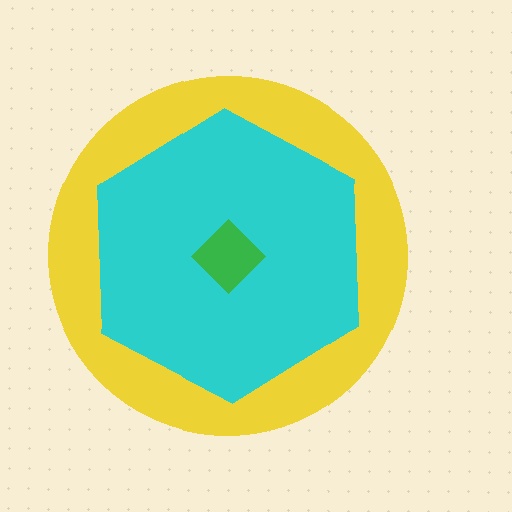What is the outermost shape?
The yellow circle.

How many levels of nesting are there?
3.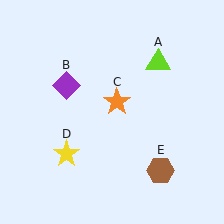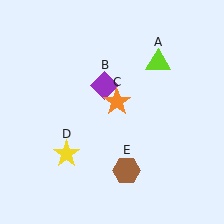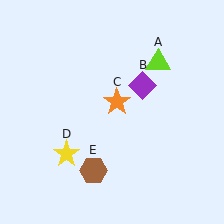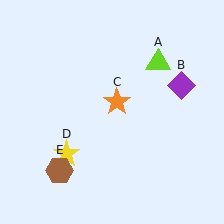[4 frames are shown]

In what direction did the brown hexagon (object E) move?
The brown hexagon (object E) moved left.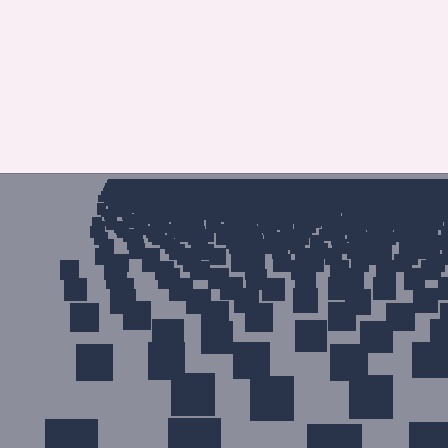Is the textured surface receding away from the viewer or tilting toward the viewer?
The surface is receding away from the viewer. Texture elements get smaller and denser toward the top.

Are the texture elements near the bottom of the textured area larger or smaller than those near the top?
Larger. Near the bottom, elements are closer to the viewer and appear at a bigger on-screen size.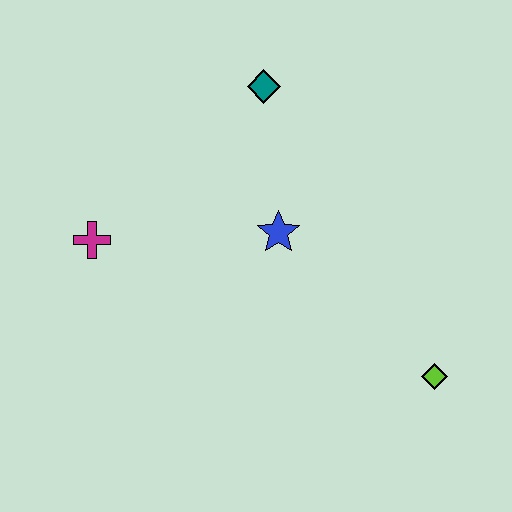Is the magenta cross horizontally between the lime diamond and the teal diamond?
No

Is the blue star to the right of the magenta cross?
Yes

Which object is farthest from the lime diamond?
The magenta cross is farthest from the lime diamond.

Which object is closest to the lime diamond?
The blue star is closest to the lime diamond.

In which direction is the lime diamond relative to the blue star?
The lime diamond is to the right of the blue star.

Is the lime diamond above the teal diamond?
No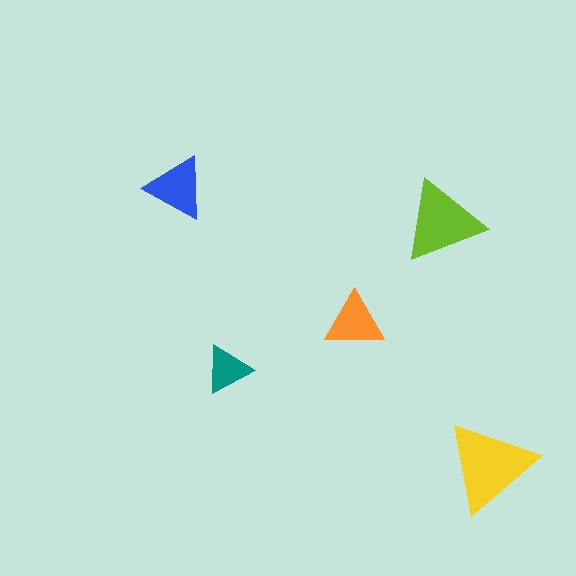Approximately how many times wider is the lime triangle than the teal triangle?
About 1.5 times wider.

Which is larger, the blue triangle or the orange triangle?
The blue one.